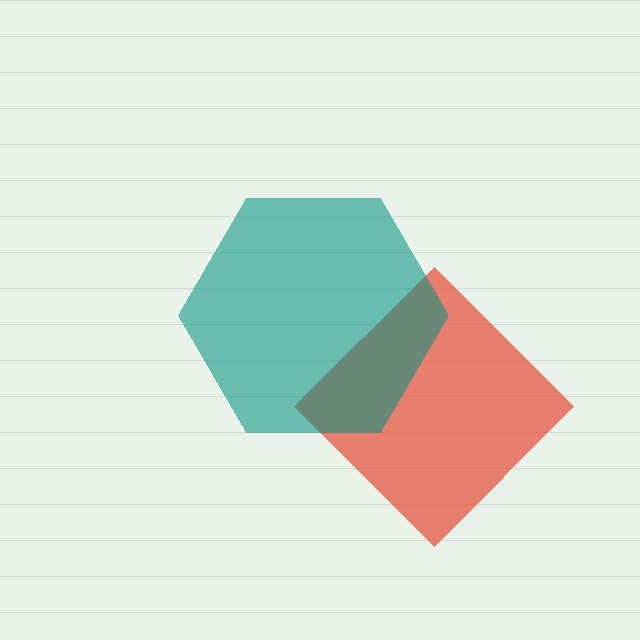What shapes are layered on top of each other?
The layered shapes are: a red diamond, a teal hexagon.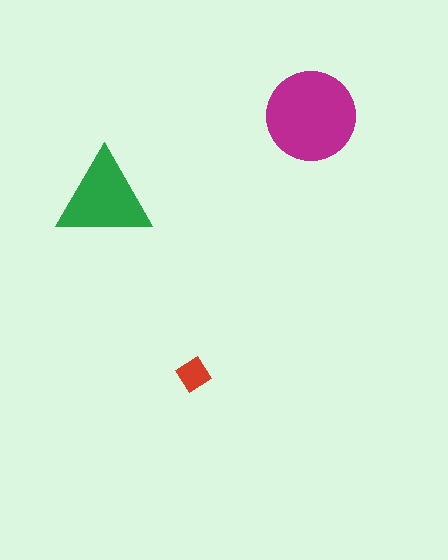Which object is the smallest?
The red diamond.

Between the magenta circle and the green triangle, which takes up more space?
The magenta circle.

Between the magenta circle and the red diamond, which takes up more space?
The magenta circle.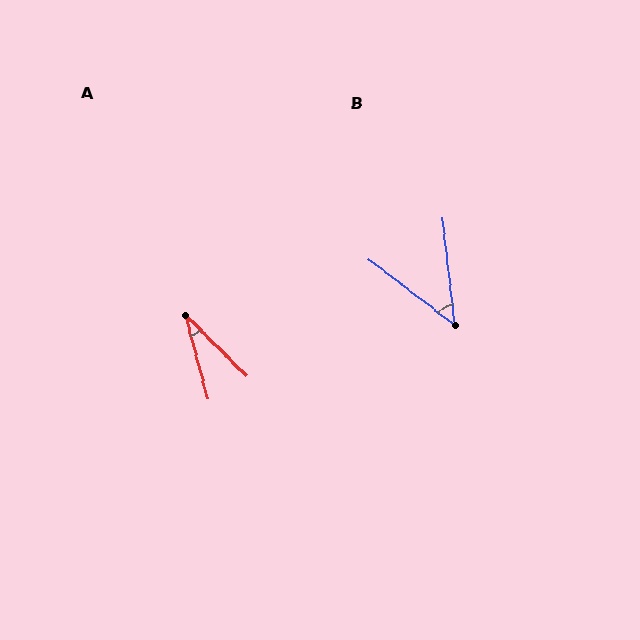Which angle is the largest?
B, at approximately 46 degrees.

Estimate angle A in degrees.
Approximately 30 degrees.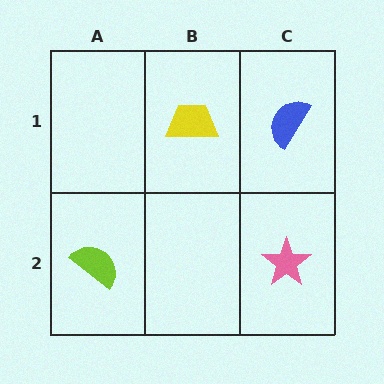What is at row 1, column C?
A blue semicircle.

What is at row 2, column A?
A lime semicircle.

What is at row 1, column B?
A yellow trapezoid.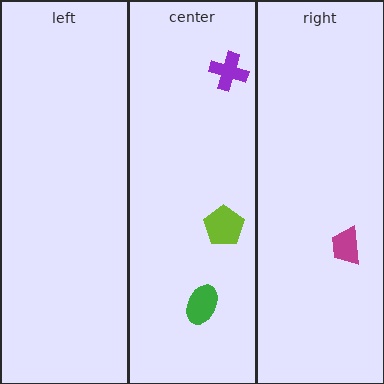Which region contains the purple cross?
The center region.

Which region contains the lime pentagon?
The center region.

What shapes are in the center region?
The purple cross, the green ellipse, the lime pentagon.